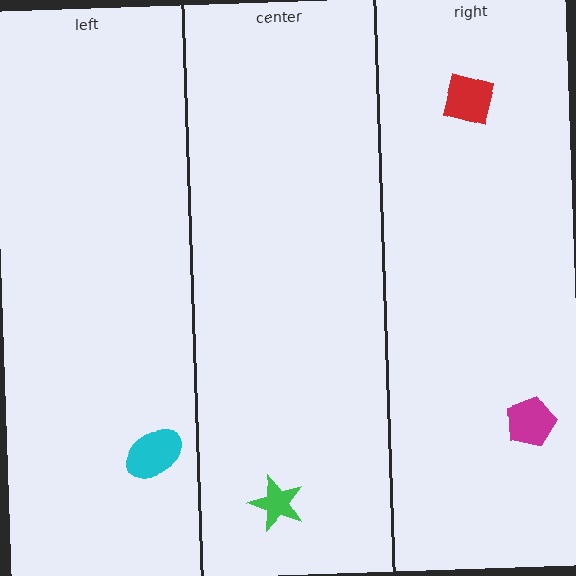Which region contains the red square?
The right region.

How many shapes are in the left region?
1.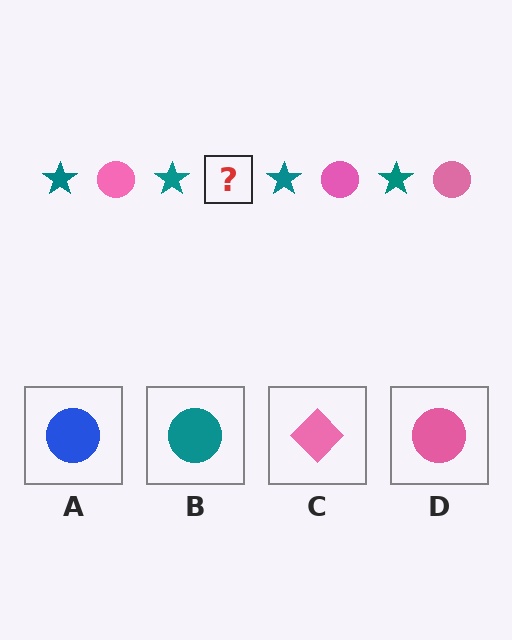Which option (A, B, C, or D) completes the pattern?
D.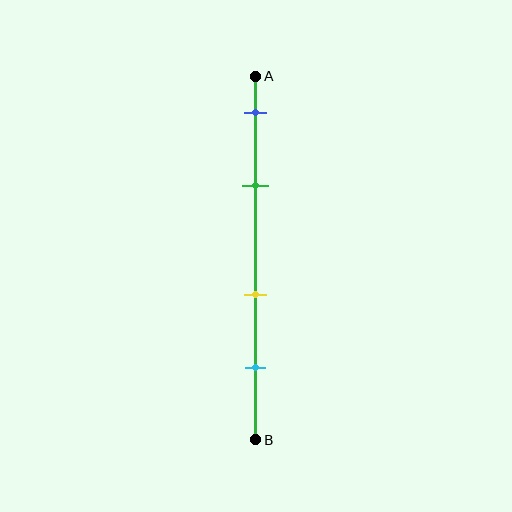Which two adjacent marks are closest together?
The blue and green marks are the closest adjacent pair.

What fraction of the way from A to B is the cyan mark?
The cyan mark is approximately 80% (0.8) of the way from A to B.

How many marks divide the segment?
There are 4 marks dividing the segment.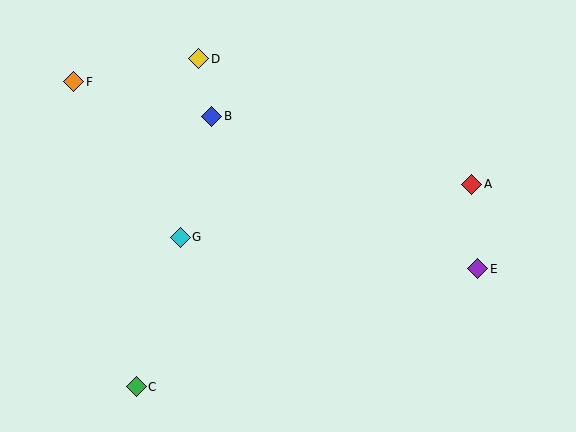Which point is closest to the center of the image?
Point G at (180, 237) is closest to the center.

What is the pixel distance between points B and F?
The distance between B and F is 142 pixels.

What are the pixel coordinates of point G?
Point G is at (180, 237).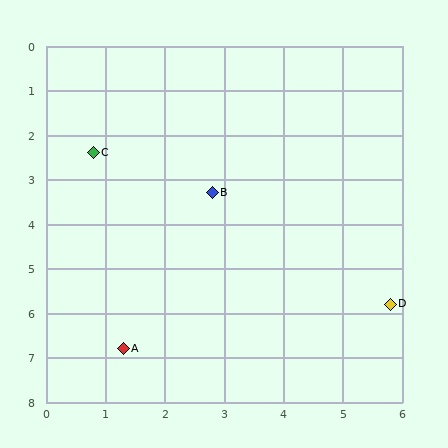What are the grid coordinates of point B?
Point B is at approximately (2.8, 3.3).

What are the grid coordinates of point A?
Point A is at approximately (1.3, 6.8).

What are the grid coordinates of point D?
Point D is at approximately (5.8, 5.8).